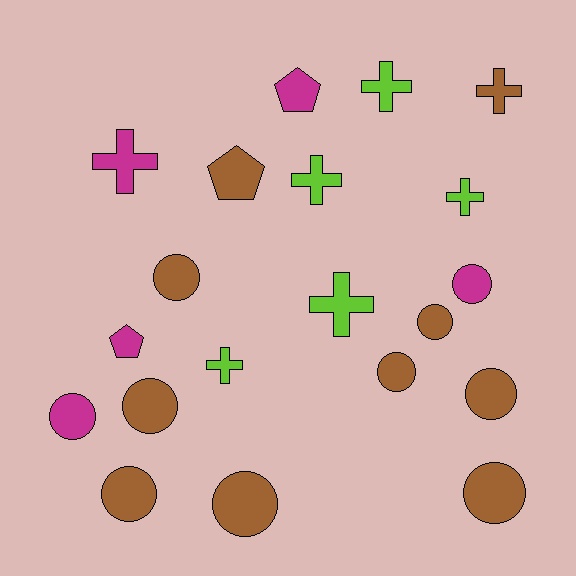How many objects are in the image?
There are 20 objects.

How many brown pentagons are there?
There is 1 brown pentagon.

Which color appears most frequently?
Brown, with 10 objects.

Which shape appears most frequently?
Circle, with 10 objects.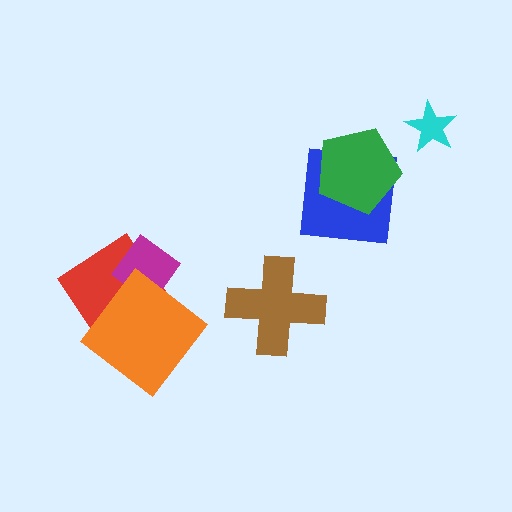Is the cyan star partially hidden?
No, no other shape covers it.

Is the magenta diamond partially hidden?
Yes, it is partially covered by another shape.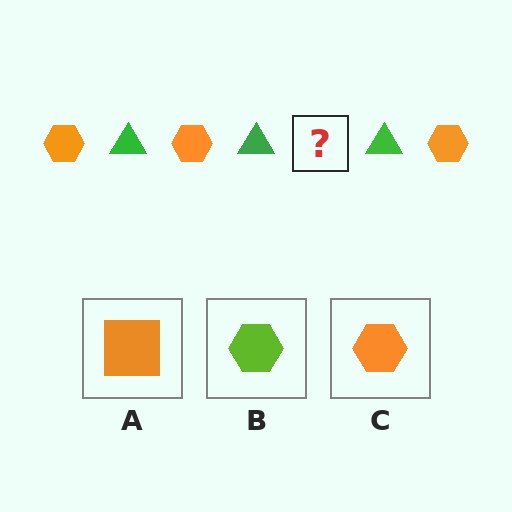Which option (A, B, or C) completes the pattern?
C.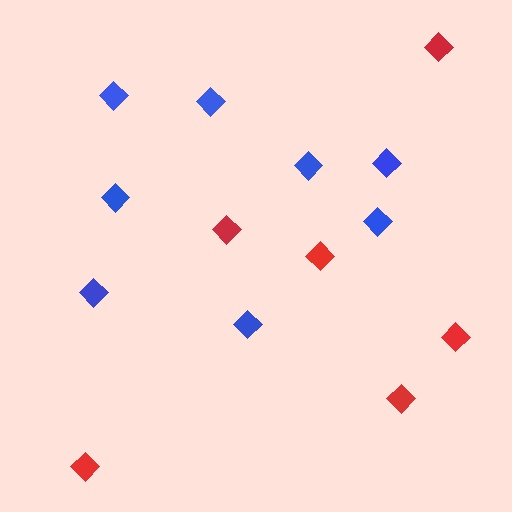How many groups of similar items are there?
There are 2 groups: one group of blue diamonds (8) and one group of red diamonds (6).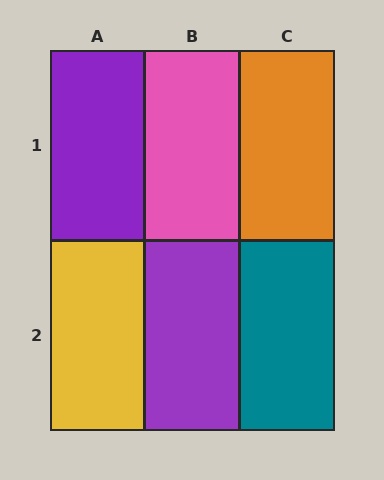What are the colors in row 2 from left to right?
Yellow, purple, teal.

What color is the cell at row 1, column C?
Orange.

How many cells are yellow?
1 cell is yellow.